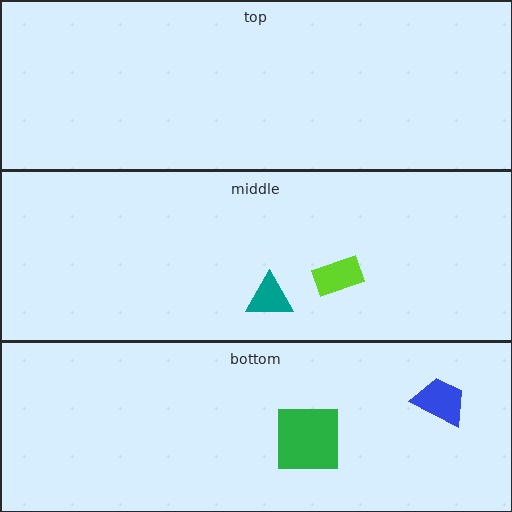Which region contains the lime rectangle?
The middle region.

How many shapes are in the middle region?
2.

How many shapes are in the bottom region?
2.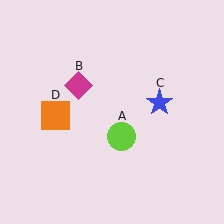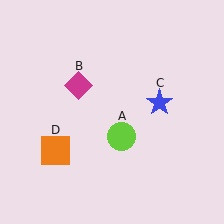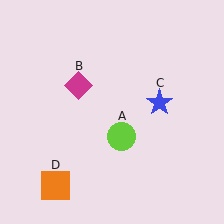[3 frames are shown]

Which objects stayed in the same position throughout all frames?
Lime circle (object A) and magenta diamond (object B) and blue star (object C) remained stationary.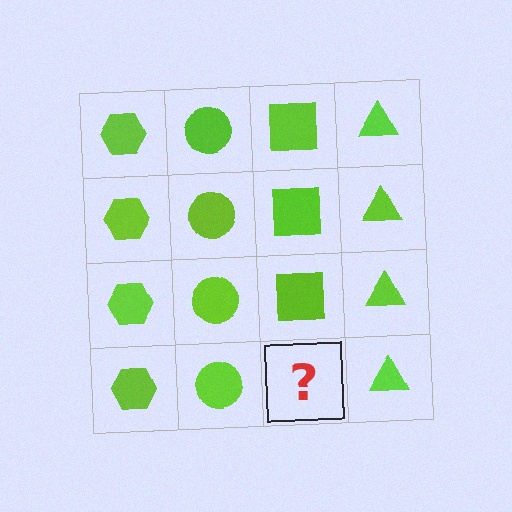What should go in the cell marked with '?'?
The missing cell should contain a lime square.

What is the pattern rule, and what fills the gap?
The rule is that each column has a consistent shape. The gap should be filled with a lime square.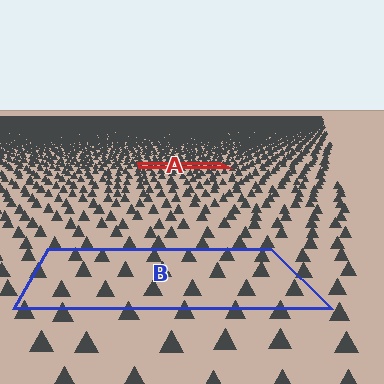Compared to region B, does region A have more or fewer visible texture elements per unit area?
Region A has more texture elements per unit area — they are packed more densely because it is farther away.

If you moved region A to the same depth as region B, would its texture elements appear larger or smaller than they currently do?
They would appear larger. At a closer depth, the same texture elements are projected at a bigger on-screen size.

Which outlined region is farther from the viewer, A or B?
Region A is farther from the viewer — the texture elements inside it appear smaller and more densely packed.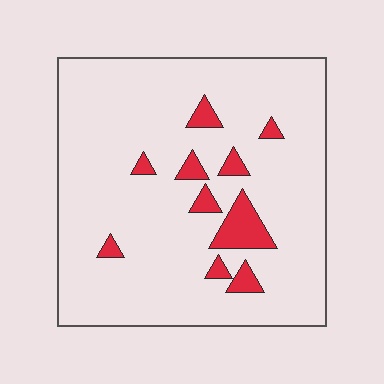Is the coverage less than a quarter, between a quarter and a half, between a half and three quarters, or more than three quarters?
Less than a quarter.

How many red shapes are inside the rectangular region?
10.